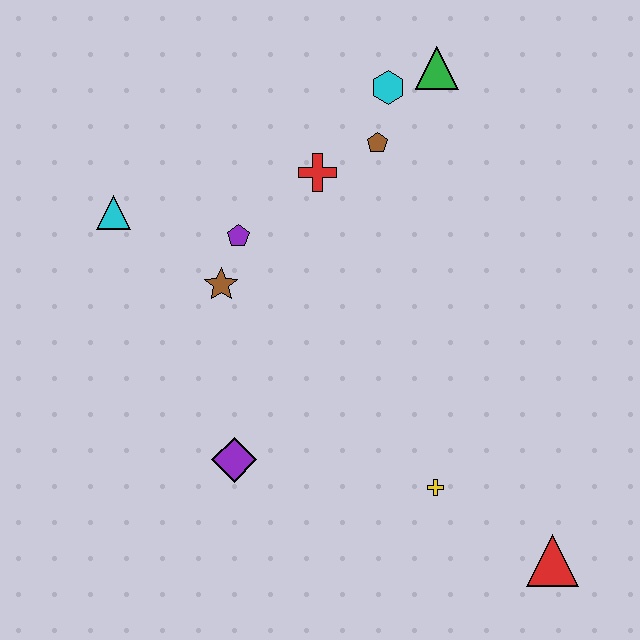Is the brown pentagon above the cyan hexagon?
No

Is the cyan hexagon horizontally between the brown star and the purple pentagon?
No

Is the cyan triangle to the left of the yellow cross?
Yes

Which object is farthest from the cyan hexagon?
The red triangle is farthest from the cyan hexagon.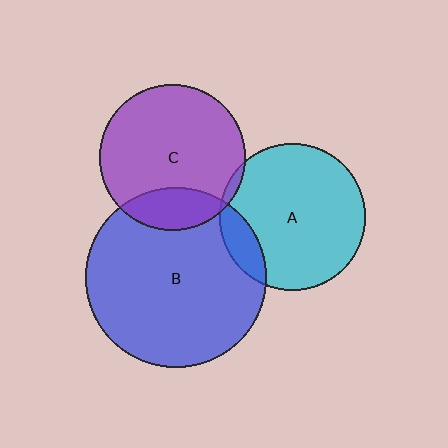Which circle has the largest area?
Circle B (blue).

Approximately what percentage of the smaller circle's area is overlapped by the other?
Approximately 15%.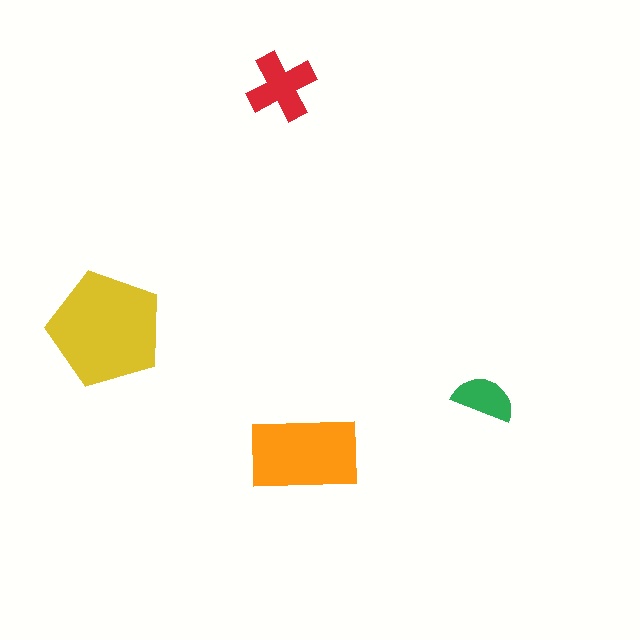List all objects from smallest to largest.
The green semicircle, the red cross, the orange rectangle, the yellow pentagon.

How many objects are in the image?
There are 4 objects in the image.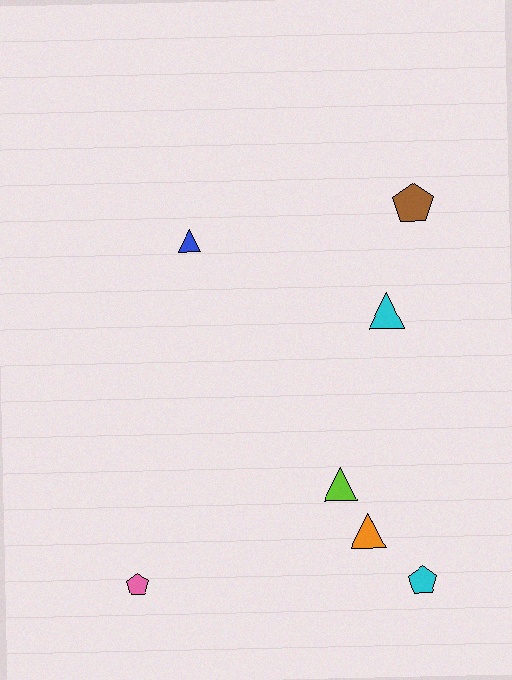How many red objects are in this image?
There are no red objects.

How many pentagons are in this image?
There are 3 pentagons.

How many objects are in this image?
There are 7 objects.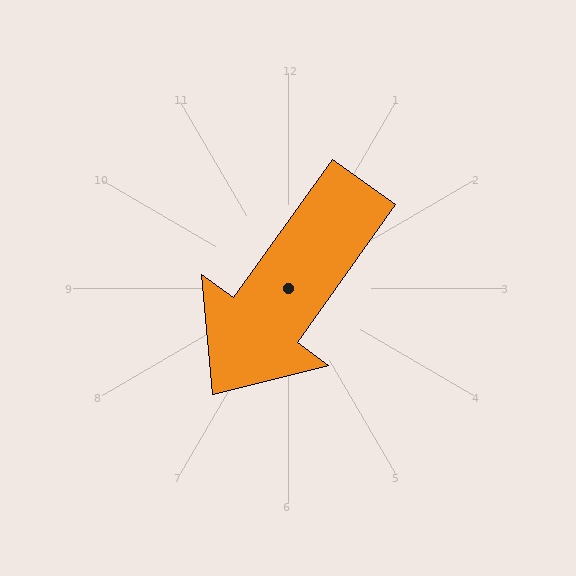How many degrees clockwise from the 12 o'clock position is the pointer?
Approximately 216 degrees.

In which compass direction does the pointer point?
Southwest.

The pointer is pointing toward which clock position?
Roughly 7 o'clock.